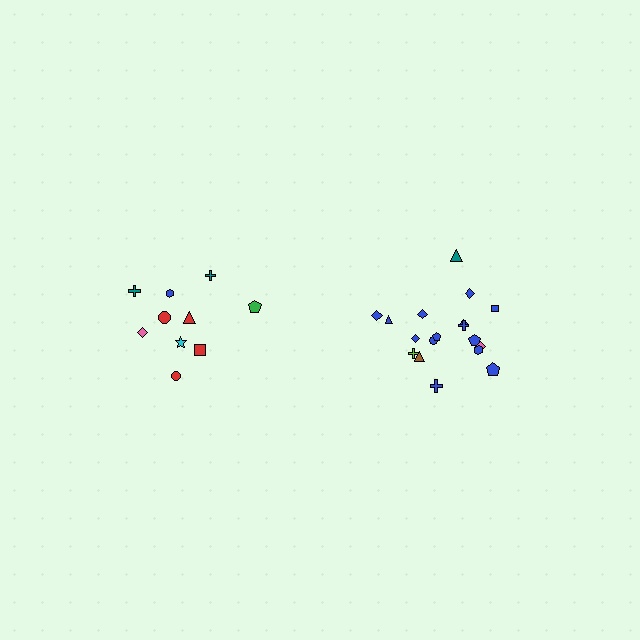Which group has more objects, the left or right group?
The right group.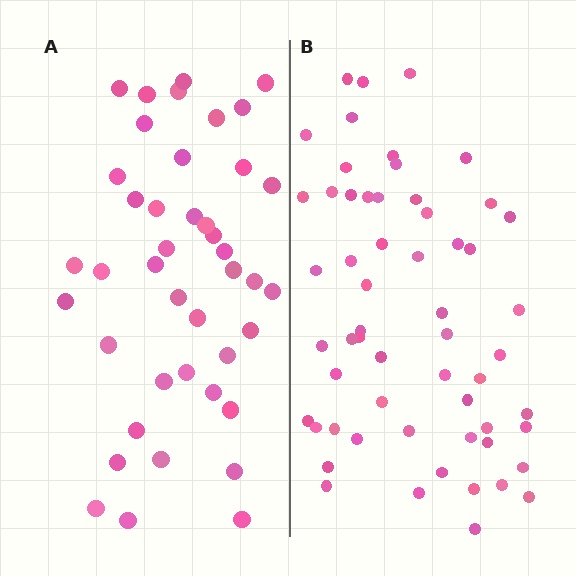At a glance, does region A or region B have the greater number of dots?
Region B (the right region) has more dots.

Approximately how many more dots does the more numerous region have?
Region B has approximately 15 more dots than region A.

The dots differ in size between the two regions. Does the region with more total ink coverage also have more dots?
No. Region A has more total ink coverage because its dots are larger, but region B actually contains more individual dots. Total area can be misleading — the number of items is what matters here.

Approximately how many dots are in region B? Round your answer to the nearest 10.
About 60 dots. (The exact count is 58, which rounds to 60.)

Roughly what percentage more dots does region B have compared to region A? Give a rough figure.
About 40% more.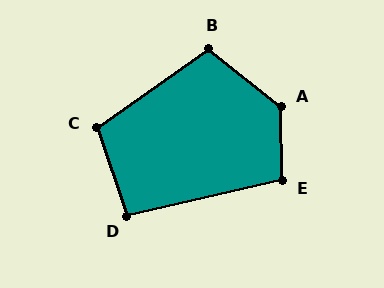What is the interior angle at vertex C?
Approximately 106 degrees (obtuse).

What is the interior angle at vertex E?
Approximately 102 degrees (obtuse).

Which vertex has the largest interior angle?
A, at approximately 129 degrees.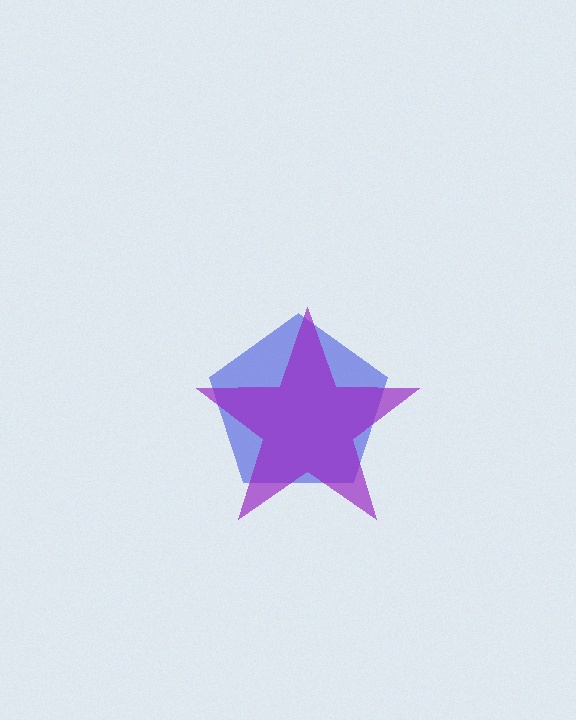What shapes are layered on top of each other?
The layered shapes are: a blue pentagon, a purple star.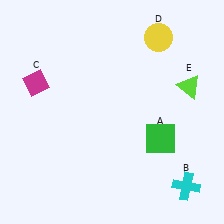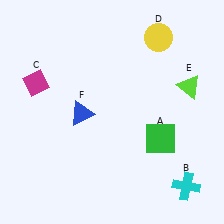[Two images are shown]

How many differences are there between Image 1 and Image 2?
There is 1 difference between the two images.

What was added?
A blue triangle (F) was added in Image 2.